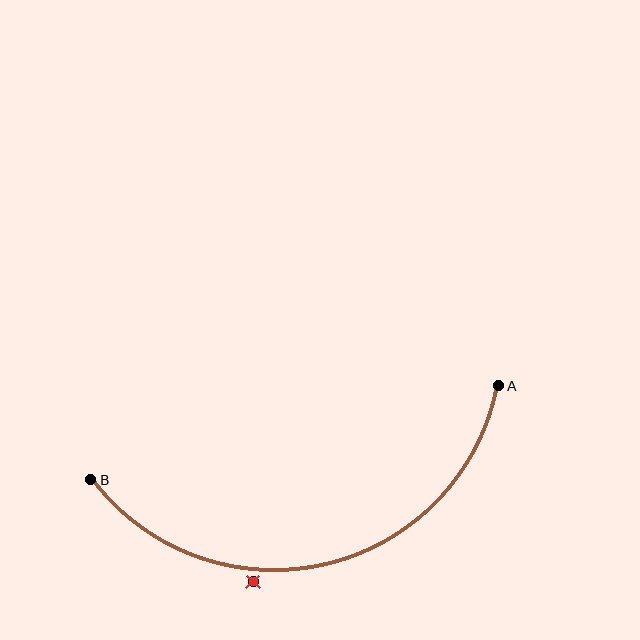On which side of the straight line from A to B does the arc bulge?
The arc bulges below the straight line connecting A and B.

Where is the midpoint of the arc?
The arc midpoint is the point on the curve farthest from the straight line joining A and B. It sits below that line.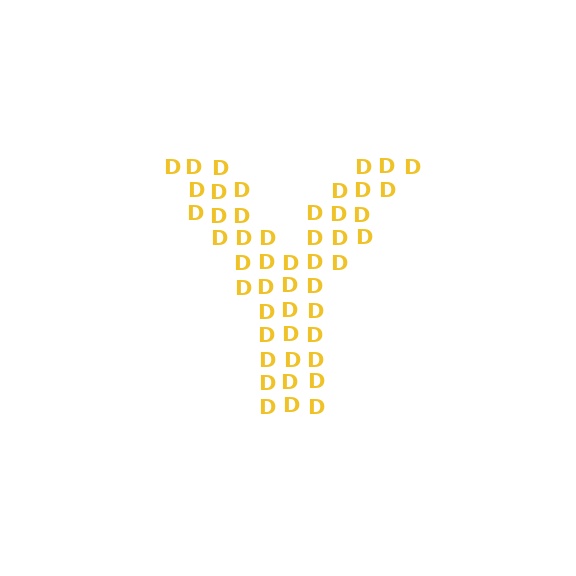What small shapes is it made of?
It is made of small letter D's.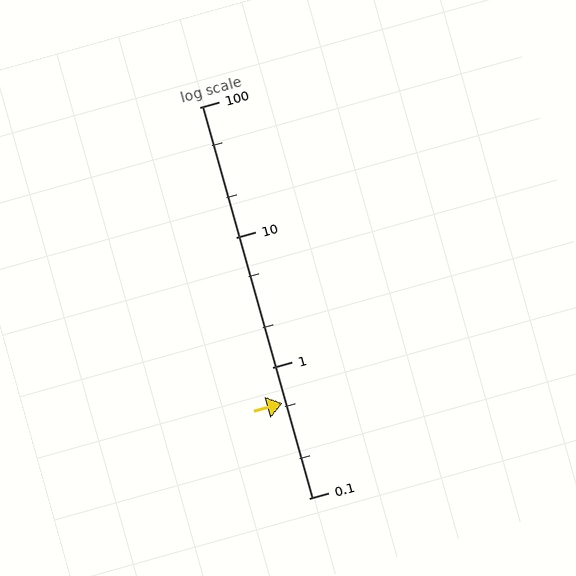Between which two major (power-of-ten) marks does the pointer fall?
The pointer is between 0.1 and 1.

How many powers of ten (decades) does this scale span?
The scale spans 3 decades, from 0.1 to 100.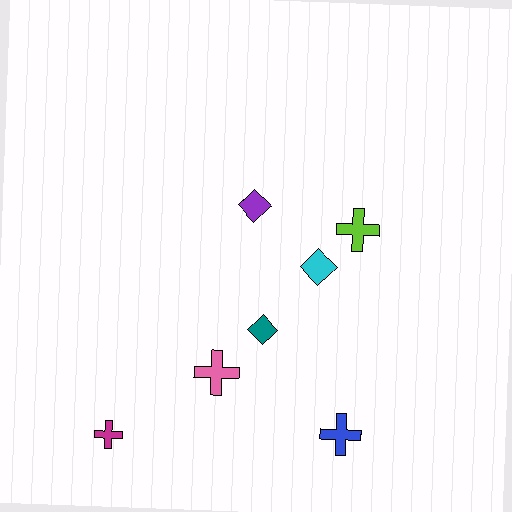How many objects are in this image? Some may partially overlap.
There are 7 objects.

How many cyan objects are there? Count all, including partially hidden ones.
There is 1 cyan object.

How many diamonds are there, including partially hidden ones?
There are 3 diamonds.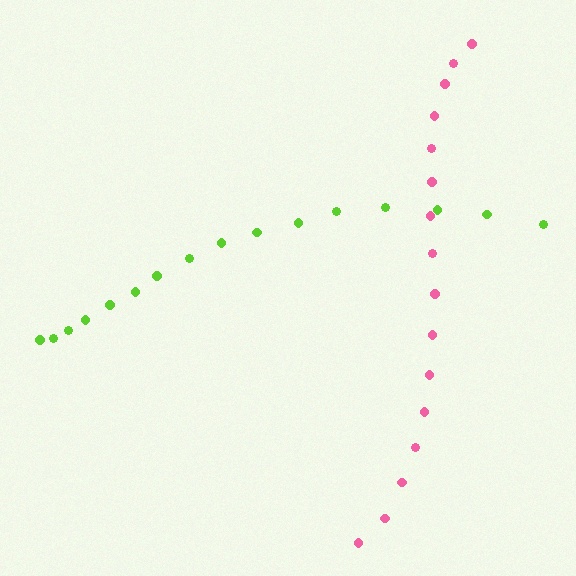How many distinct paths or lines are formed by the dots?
There are 2 distinct paths.